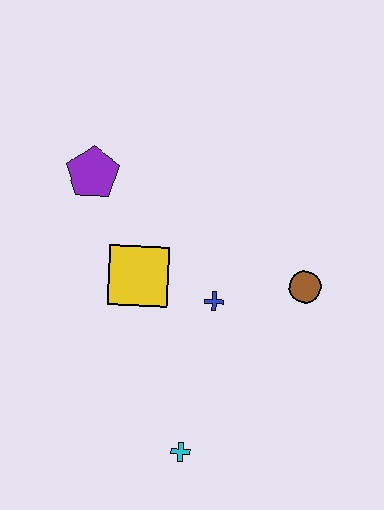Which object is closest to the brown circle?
The blue cross is closest to the brown circle.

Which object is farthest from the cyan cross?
The purple pentagon is farthest from the cyan cross.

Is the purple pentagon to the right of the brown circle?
No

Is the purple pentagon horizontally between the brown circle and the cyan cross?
No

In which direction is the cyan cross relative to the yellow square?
The cyan cross is below the yellow square.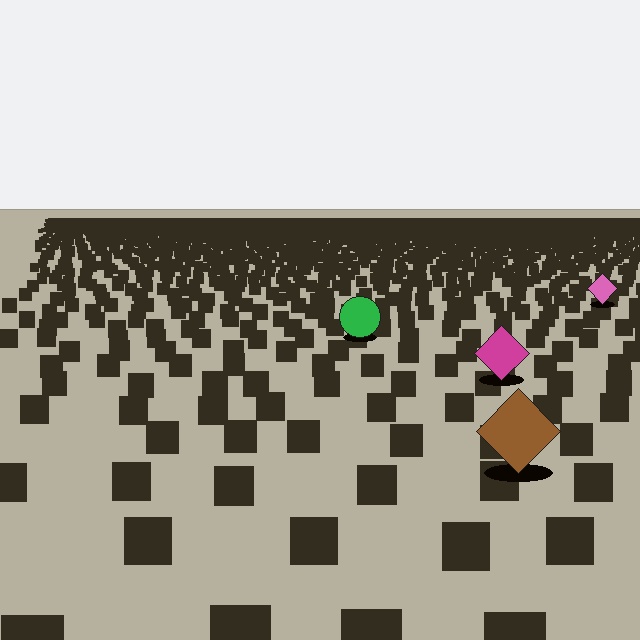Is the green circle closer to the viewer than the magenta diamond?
No. The magenta diamond is closer — you can tell from the texture gradient: the ground texture is coarser near it.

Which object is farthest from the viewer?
The pink diamond is farthest from the viewer. It appears smaller and the ground texture around it is denser.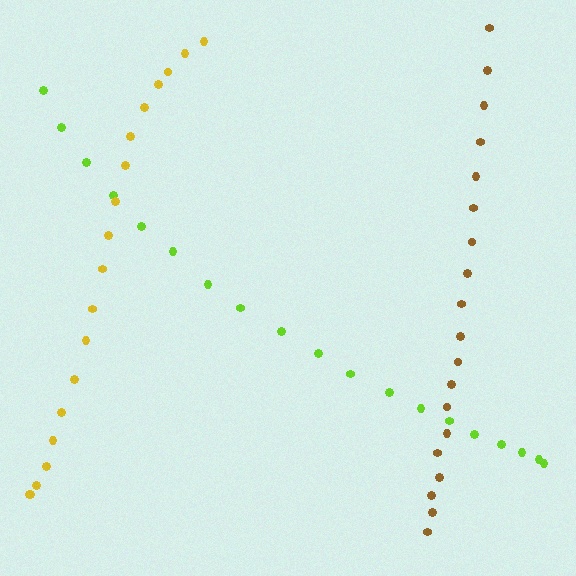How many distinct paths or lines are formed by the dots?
There are 3 distinct paths.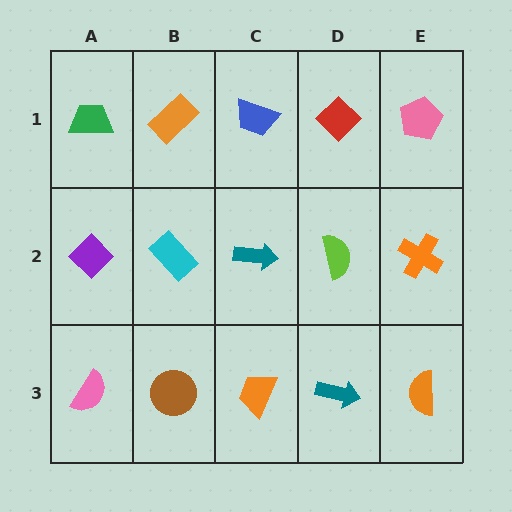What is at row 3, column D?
A teal arrow.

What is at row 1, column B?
An orange rectangle.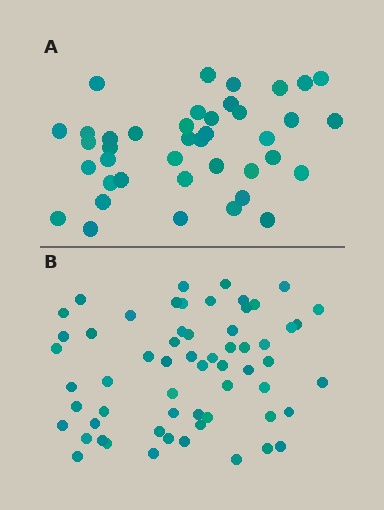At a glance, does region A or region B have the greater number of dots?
Region B (the bottom region) has more dots.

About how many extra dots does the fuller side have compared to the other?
Region B has approximately 20 more dots than region A.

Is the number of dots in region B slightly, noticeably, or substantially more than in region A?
Region B has substantially more. The ratio is roughly 1.5 to 1.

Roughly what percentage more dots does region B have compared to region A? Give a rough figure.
About 50% more.